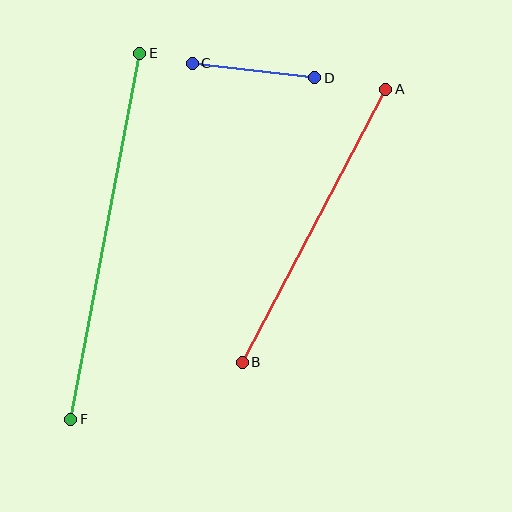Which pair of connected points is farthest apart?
Points E and F are farthest apart.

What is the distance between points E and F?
The distance is approximately 372 pixels.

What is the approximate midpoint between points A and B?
The midpoint is at approximately (314, 226) pixels.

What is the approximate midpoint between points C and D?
The midpoint is at approximately (254, 70) pixels.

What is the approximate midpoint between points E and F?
The midpoint is at approximately (105, 236) pixels.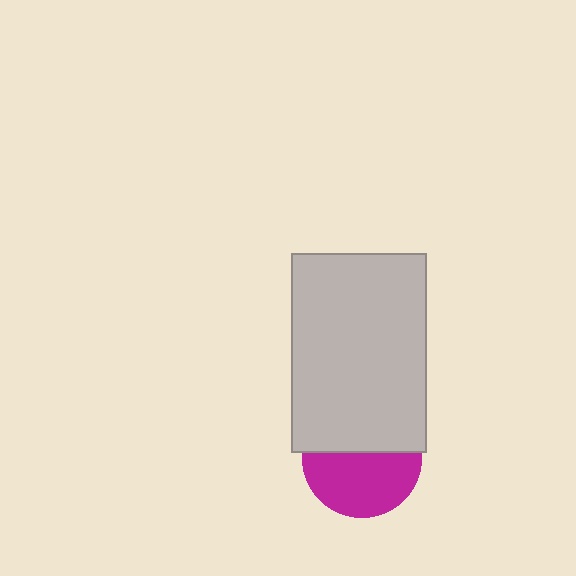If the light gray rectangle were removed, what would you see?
You would see the complete magenta circle.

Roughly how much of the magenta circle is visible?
About half of it is visible (roughly 55%).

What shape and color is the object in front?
The object in front is a light gray rectangle.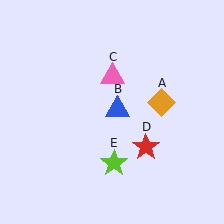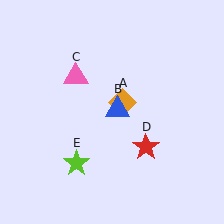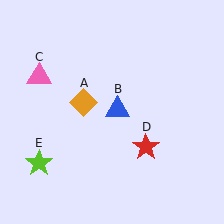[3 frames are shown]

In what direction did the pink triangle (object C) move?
The pink triangle (object C) moved left.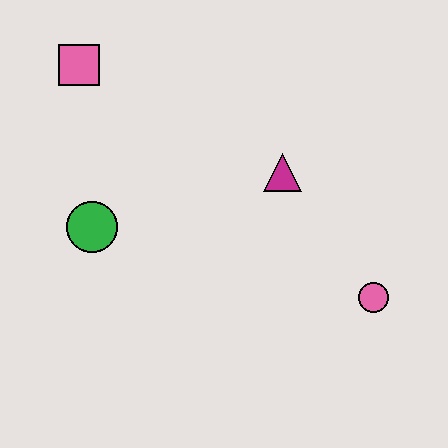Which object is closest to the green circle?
The pink square is closest to the green circle.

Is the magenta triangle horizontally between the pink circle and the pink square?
Yes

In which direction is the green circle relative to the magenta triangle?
The green circle is to the left of the magenta triangle.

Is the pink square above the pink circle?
Yes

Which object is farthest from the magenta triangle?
The pink square is farthest from the magenta triangle.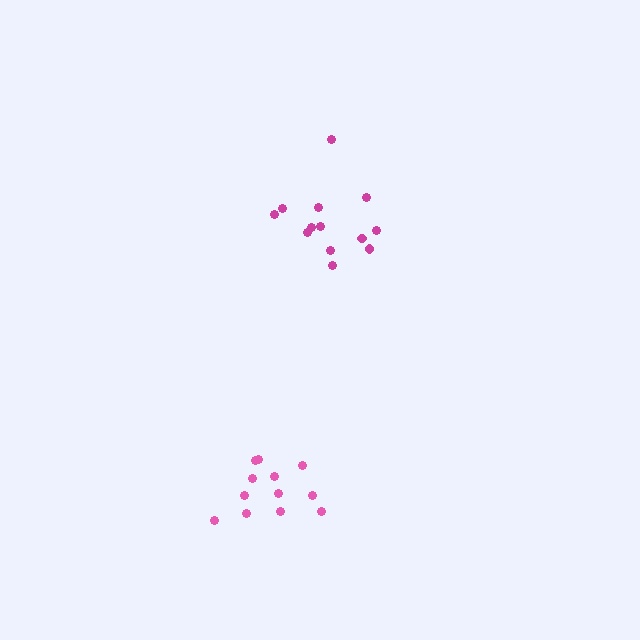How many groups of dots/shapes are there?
There are 2 groups.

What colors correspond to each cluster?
The clusters are colored: magenta, pink.